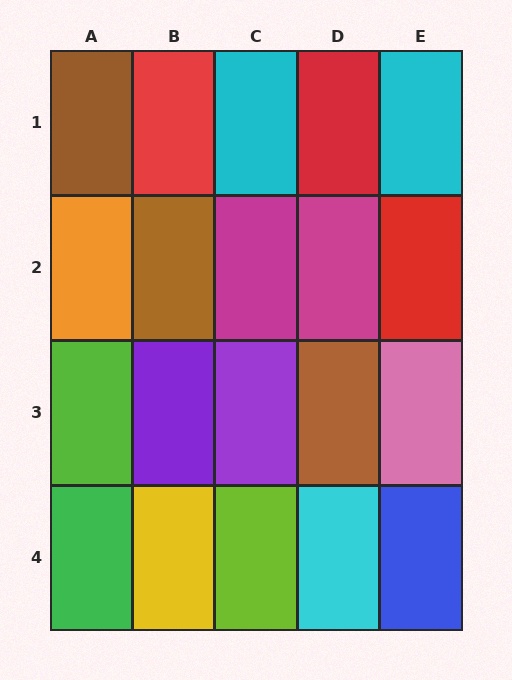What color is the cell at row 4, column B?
Yellow.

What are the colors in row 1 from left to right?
Brown, red, cyan, red, cyan.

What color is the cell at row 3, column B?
Purple.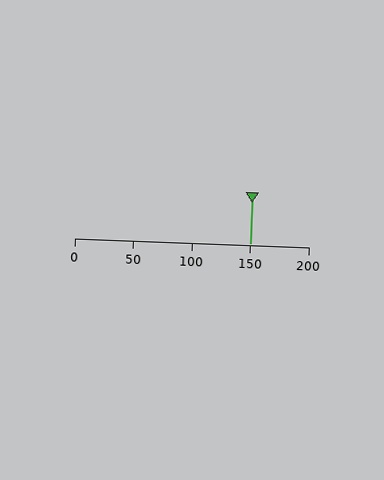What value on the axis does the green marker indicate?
The marker indicates approximately 150.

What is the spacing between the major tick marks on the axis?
The major ticks are spaced 50 apart.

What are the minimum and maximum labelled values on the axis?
The axis runs from 0 to 200.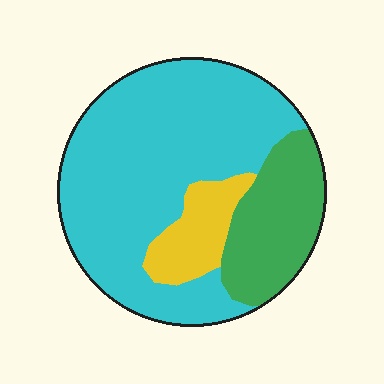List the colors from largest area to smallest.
From largest to smallest: cyan, green, yellow.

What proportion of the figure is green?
Green takes up about one fifth (1/5) of the figure.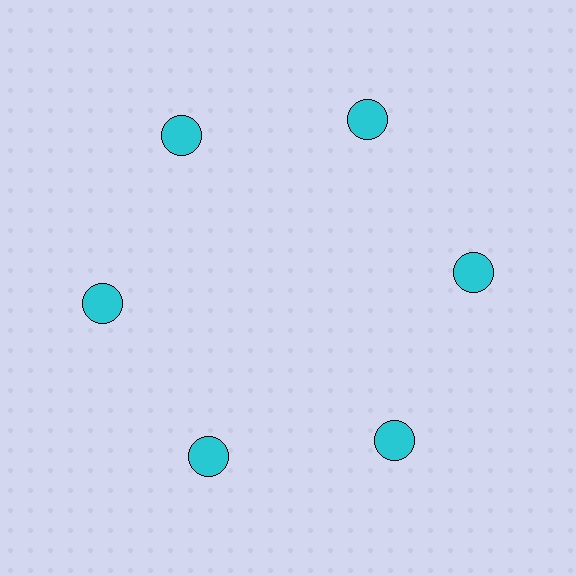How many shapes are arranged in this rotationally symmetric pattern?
There are 6 shapes, arranged in 6 groups of 1.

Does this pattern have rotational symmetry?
Yes, this pattern has 6-fold rotational symmetry. It looks the same after rotating 60 degrees around the center.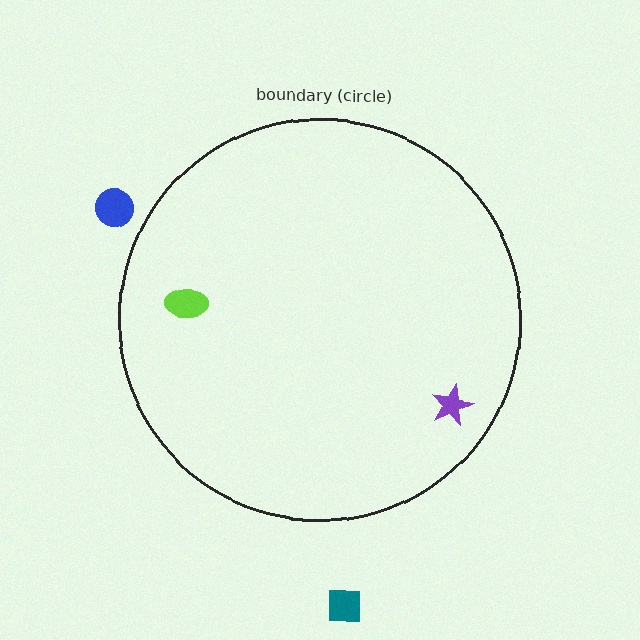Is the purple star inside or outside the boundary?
Inside.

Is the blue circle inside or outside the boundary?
Outside.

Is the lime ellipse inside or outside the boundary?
Inside.